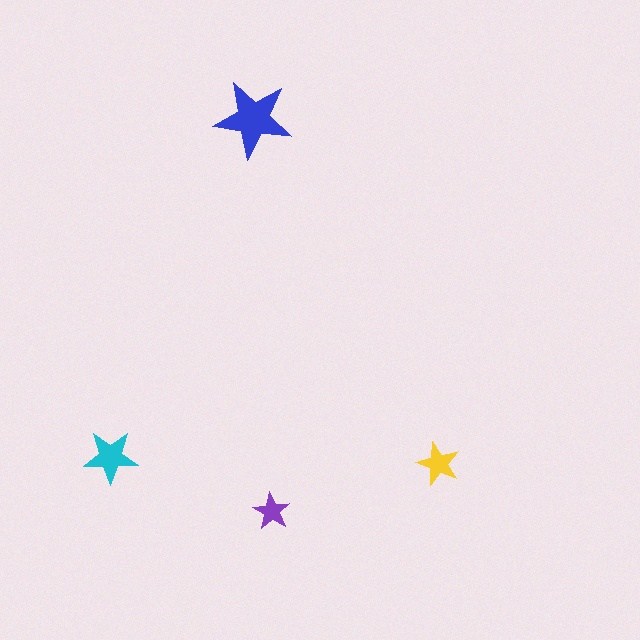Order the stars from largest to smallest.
the blue one, the cyan one, the yellow one, the purple one.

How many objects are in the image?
There are 4 objects in the image.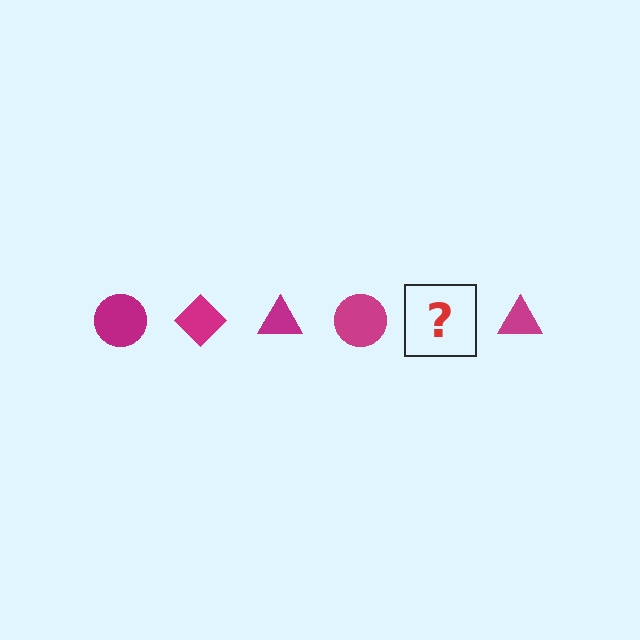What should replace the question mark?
The question mark should be replaced with a magenta diamond.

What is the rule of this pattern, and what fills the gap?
The rule is that the pattern cycles through circle, diamond, triangle shapes in magenta. The gap should be filled with a magenta diamond.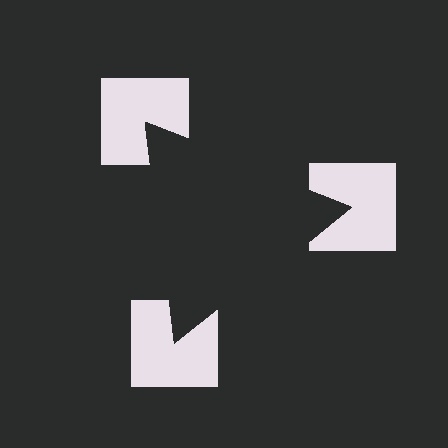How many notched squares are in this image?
There are 3 — one at each vertex of the illusory triangle.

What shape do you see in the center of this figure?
An illusory triangle — its edges are inferred from the aligned wedge cuts in the notched squares, not physically drawn.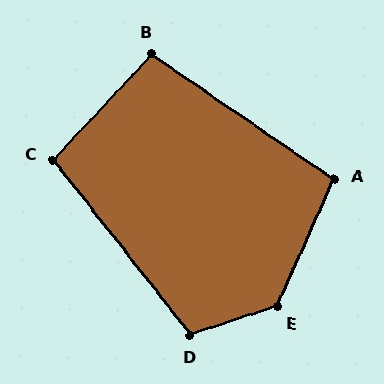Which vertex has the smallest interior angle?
C, at approximately 99 degrees.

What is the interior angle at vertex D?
Approximately 110 degrees (obtuse).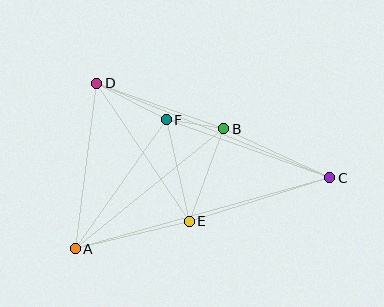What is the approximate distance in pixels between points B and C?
The distance between B and C is approximately 117 pixels.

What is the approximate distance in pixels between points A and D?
The distance between A and D is approximately 167 pixels.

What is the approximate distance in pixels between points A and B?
The distance between A and B is approximately 191 pixels.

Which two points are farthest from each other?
Points A and C are farthest from each other.